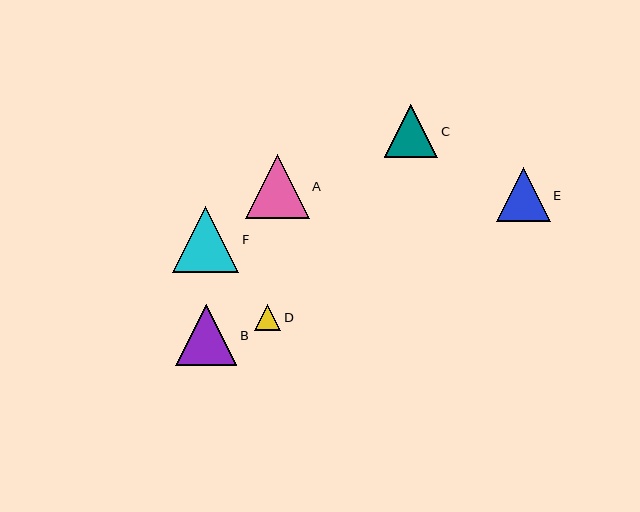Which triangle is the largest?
Triangle F is the largest with a size of approximately 67 pixels.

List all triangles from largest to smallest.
From largest to smallest: F, A, B, E, C, D.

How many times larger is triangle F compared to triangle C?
Triangle F is approximately 1.2 times the size of triangle C.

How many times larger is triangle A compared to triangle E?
Triangle A is approximately 1.2 times the size of triangle E.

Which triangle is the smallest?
Triangle D is the smallest with a size of approximately 26 pixels.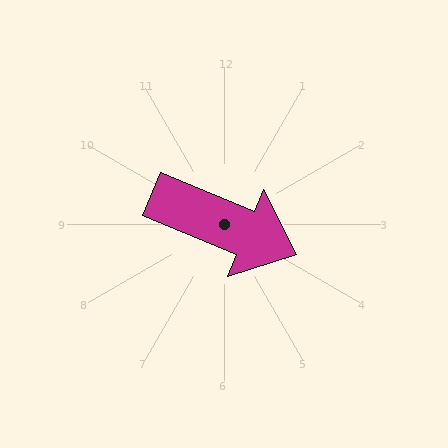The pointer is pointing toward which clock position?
Roughly 4 o'clock.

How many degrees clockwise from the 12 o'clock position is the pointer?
Approximately 113 degrees.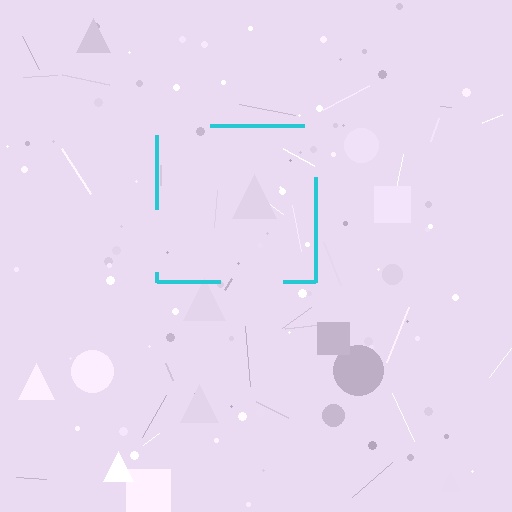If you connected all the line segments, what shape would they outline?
They would outline a square.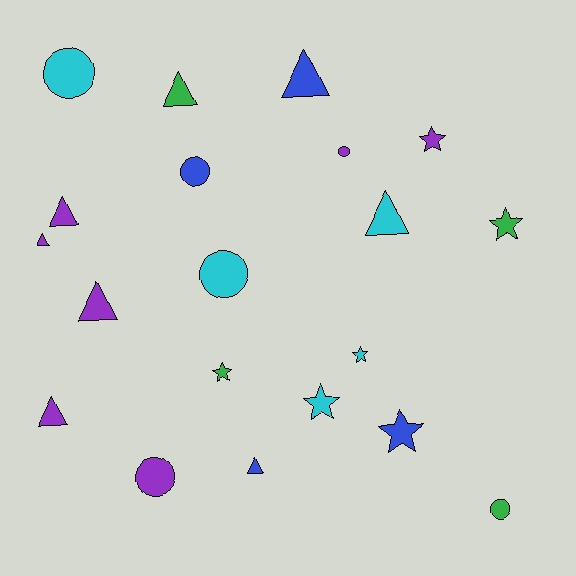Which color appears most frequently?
Purple, with 7 objects.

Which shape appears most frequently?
Triangle, with 8 objects.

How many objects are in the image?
There are 20 objects.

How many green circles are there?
There is 1 green circle.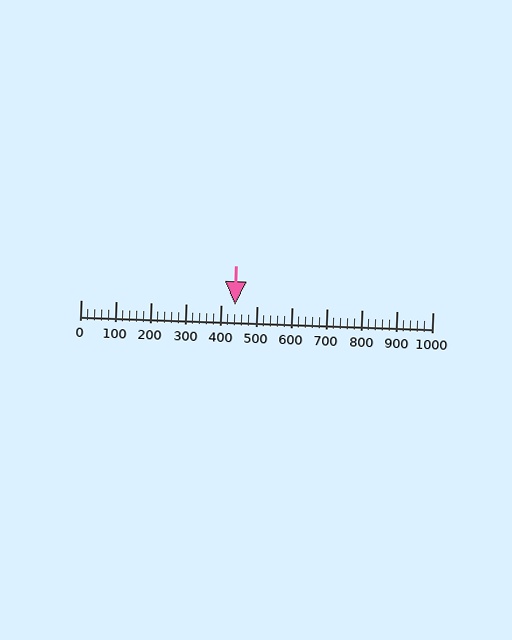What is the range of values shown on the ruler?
The ruler shows values from 0 to 1000.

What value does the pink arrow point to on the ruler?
The pink arrow points to approximately 439.